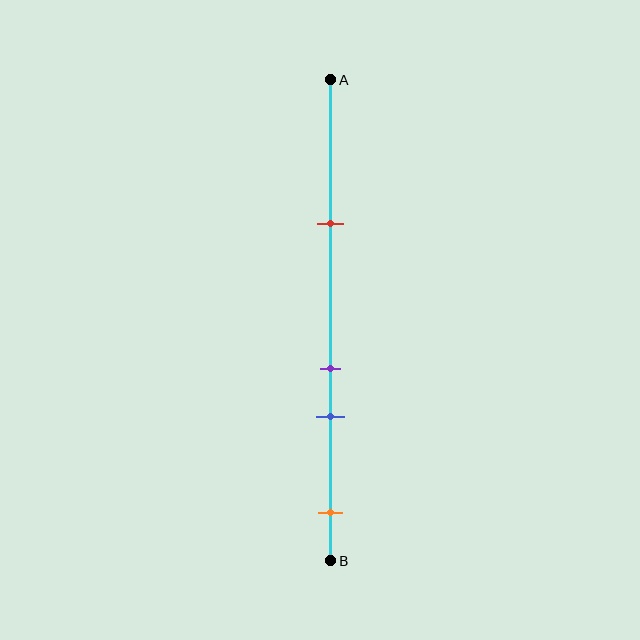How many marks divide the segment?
There are 4 marks dividing the segment.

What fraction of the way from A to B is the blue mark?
The blue mark is approximately 70% (0.7) of the way from A to B.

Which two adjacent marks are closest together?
The purple and blue marks are the closest adjacent pair.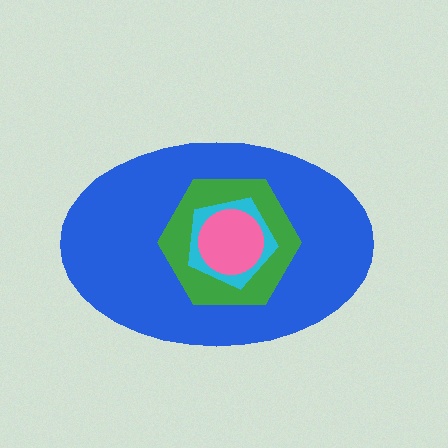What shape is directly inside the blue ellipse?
The green hexagon.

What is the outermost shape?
The blue ellipse.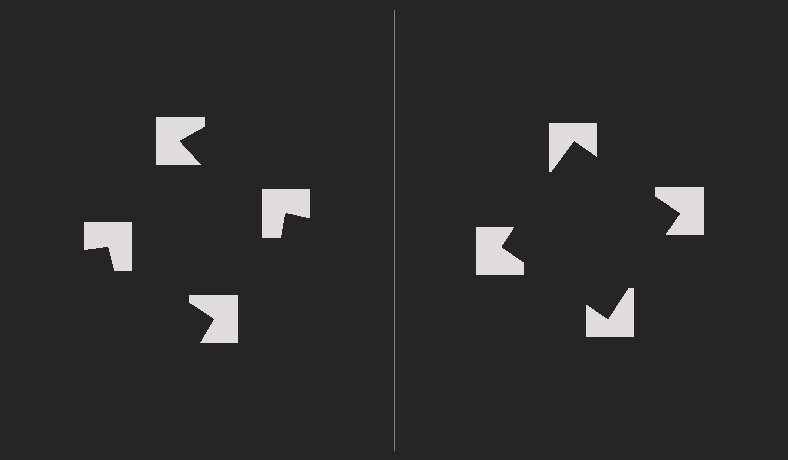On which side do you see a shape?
An illusory square appears on the right side. On the left side the wedge cuts are rotated, so no coherent shape forms.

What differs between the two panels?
The notched squares are positioned identically on both sides; only the wedge orientations differ. On the right they align to a square; on the left they are misaligned.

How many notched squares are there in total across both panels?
8 — 4 on each side.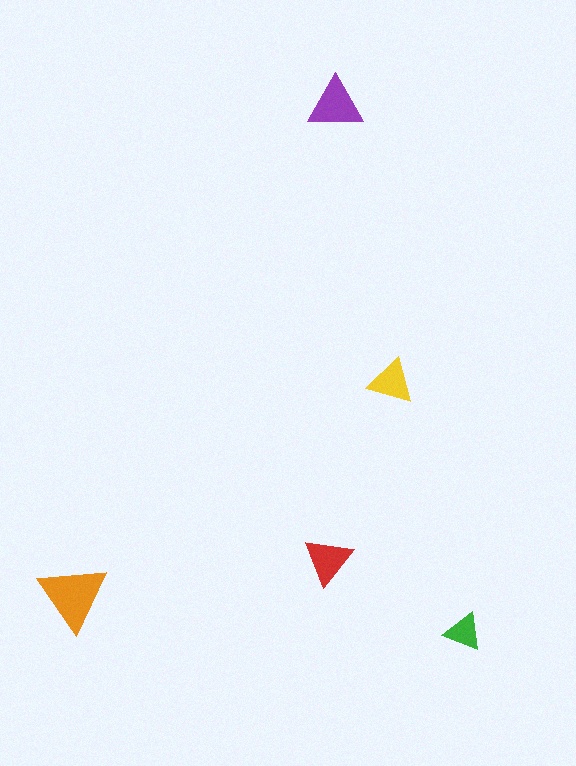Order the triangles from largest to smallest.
the orange one, the purple one, the red one, the yellow one, the green one.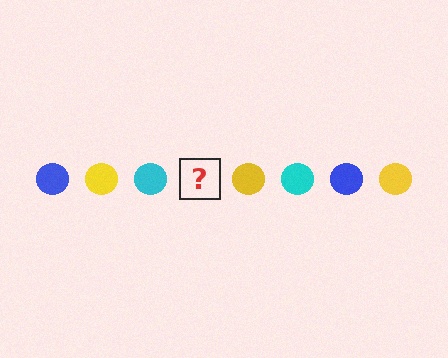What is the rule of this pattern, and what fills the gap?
The rule is that the pattern cycles through blue, yellow, cyan circles. The gap should be filled with a blue circle.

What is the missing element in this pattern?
The missing element is a blue circle.